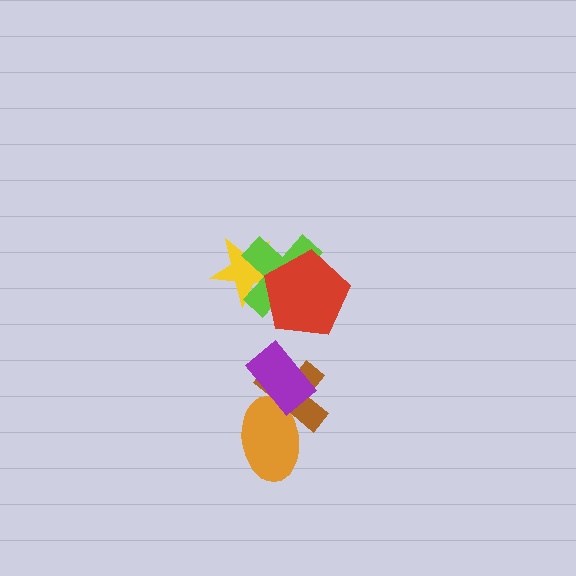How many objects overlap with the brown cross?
2 objects overlap with the brown cross.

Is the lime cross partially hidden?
Yes, it is partially covered by another shape.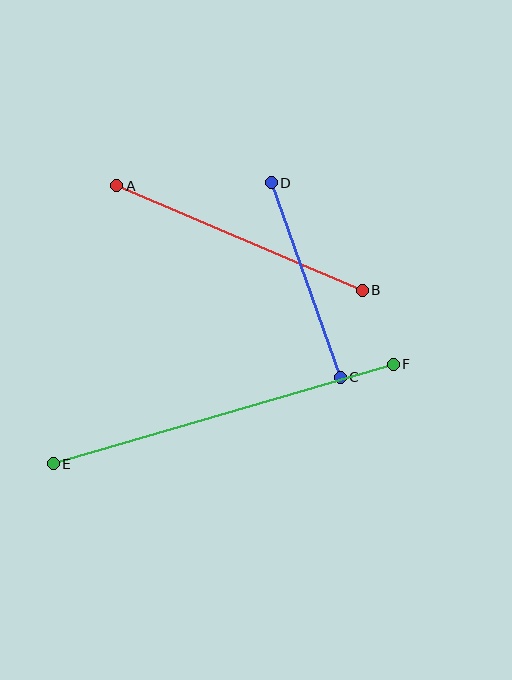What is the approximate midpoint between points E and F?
The midpoint is at approximately (223, 414) pixels.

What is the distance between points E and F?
The distance is approximately 354 pixels.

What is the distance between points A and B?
The distance is approximately 267 pixels.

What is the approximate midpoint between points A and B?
The midpoint is at approximately (240, 238) pixels.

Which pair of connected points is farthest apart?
Points E and F are farthest apart.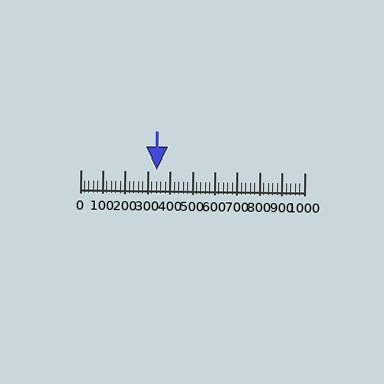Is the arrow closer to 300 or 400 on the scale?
The arrow is closer to 300.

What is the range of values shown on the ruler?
The ruler shows values from 0 to 1000.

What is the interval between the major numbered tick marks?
The major tick marks are spaced 100 units apart.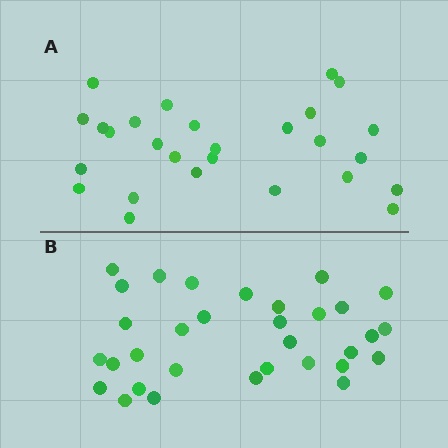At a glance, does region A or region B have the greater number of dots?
Region B (the bottom region) has more dots.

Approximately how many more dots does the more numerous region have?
Region B has about 5 more dots than region A.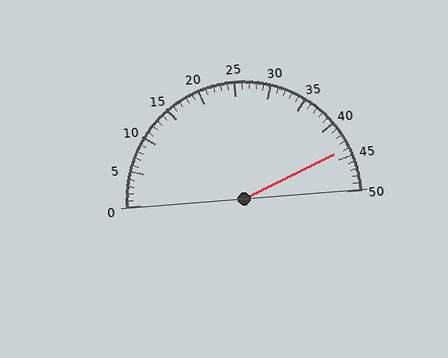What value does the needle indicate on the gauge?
The needle indicates approximately 44.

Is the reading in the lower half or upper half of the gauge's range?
The reading is in the upper half of the range (0 to 50).